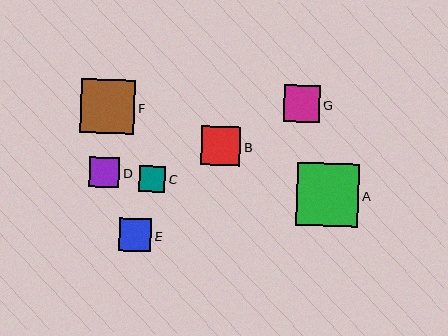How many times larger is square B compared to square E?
Square B is approximately 1.2 times the size of square E.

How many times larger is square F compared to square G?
Square F is approximately 1.5 times the size of square G.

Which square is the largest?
Square A is the largest with a size of approximately 63 pixels.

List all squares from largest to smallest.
From largest to smallest: A, F, B, G, E, D, C.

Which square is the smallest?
Square C is the smallest with a size of approximately 26 pixels.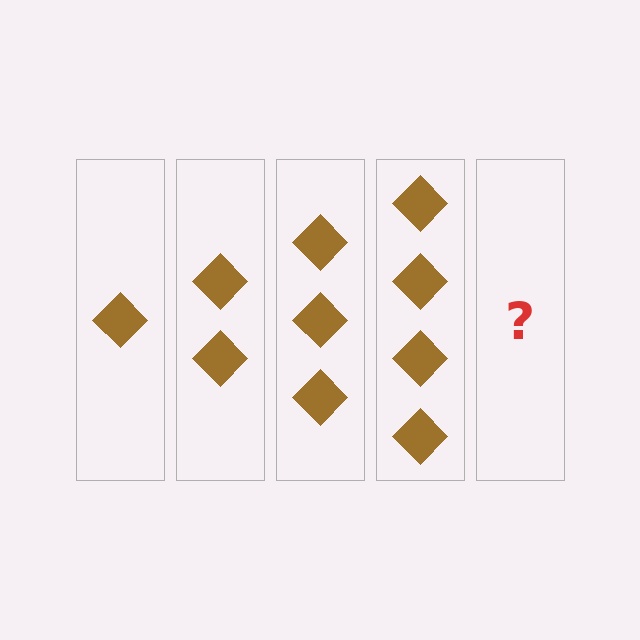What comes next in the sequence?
The next element should be 5 diamonds.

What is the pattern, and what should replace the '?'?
The pattern is that each step adds one more diamond. The '?' should be 5 diamonds.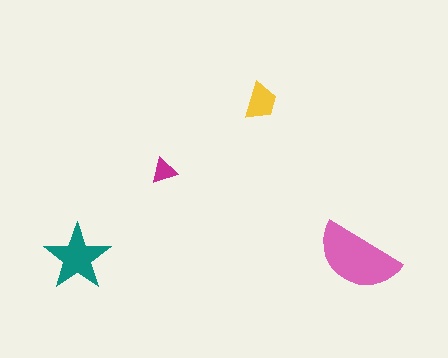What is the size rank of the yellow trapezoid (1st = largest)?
3rd.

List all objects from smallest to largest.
The magenta triangle, the yellow trapezoid, the teal star, the pink semicircle.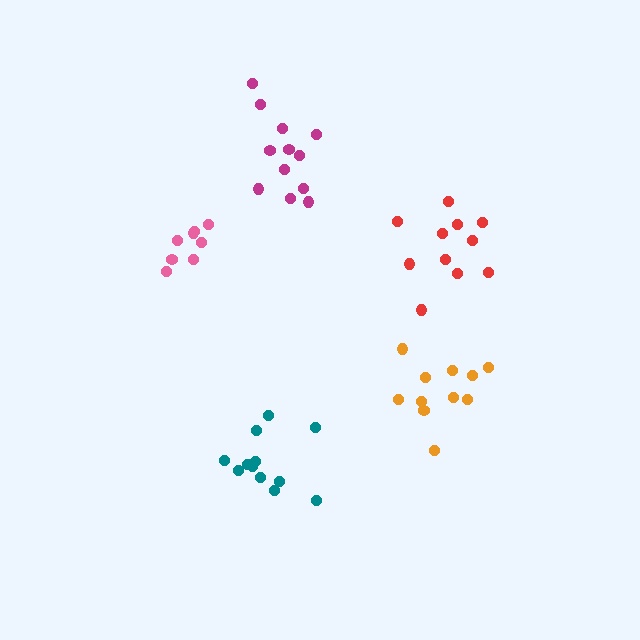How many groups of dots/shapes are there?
There are 5 groups.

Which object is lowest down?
The teal cluster is bottommost.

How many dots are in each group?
Group 1: 11 dots, Group 2: 12 dots, Group 3: 8 dots, Group 4: 12 dots, Group 5: 11 dots (54 total).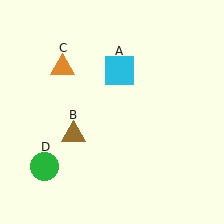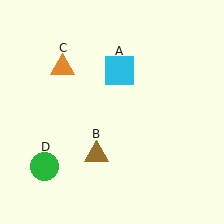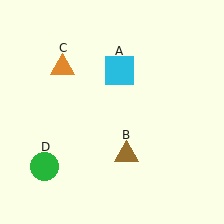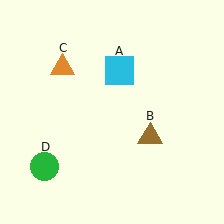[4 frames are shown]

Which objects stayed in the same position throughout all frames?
Cyan square (object A) and orange triangle (object C) and green circle (object D) remained stationary.